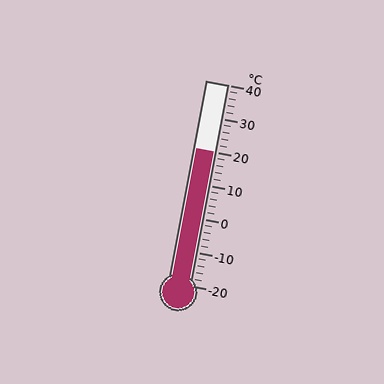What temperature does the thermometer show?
The thermometer shows approximately 20°C.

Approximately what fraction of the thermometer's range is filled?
The thermometer is filled to approximately 65% of its range.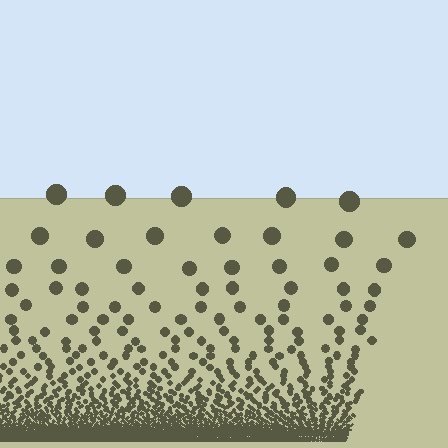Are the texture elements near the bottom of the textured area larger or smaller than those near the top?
Smaller. The gradient is inverted — elements near the bottom are smaller and denser.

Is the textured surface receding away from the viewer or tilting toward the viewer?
The surface appears to tilt toward the viewer. Texture elements get larger and sparser toward the top.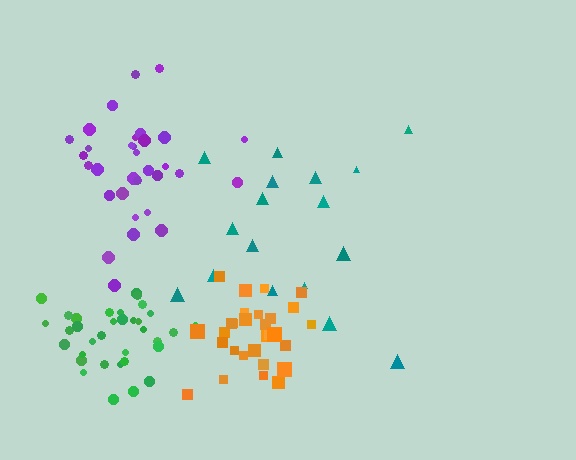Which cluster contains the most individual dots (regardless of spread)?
Green (35).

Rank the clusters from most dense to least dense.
orange, green, purple, teal.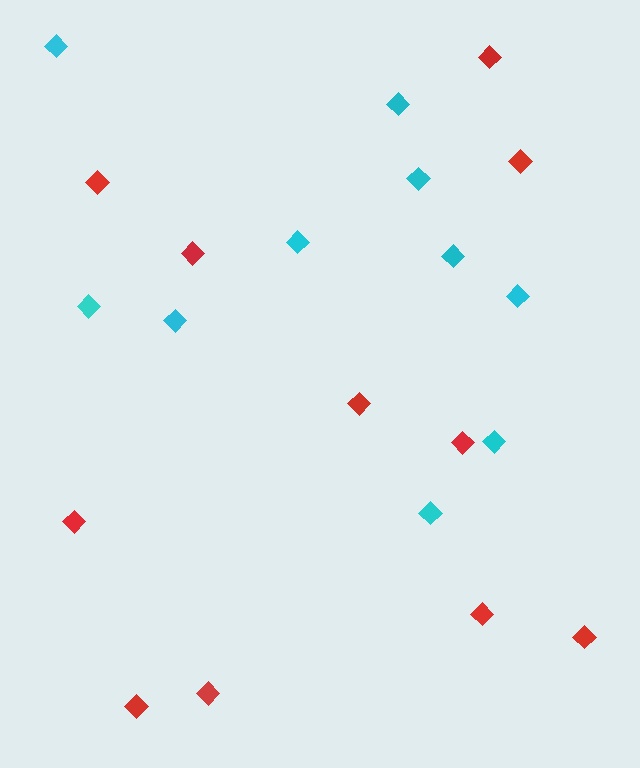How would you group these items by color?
There are 2 groups: one group of red diamonds (11) and one group of cyan diamonds (10).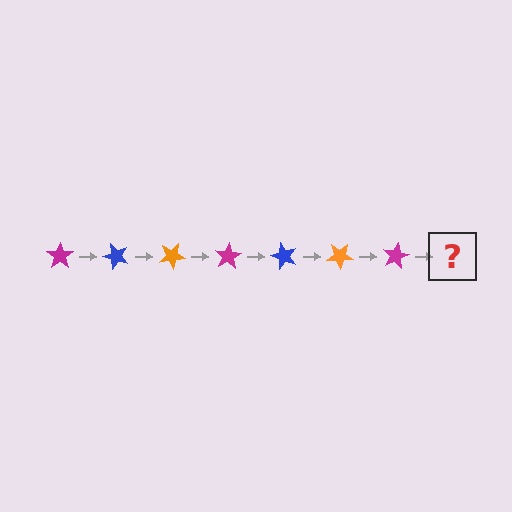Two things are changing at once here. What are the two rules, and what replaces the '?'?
The two rules are that it rotates 50 degrees each step and the color cycles through magenta, blue, and orange. The '?' should be a blue star, rotated 350 degrees from the start.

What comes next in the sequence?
The next element should be a blue star, rotated 350 degrees from the start.